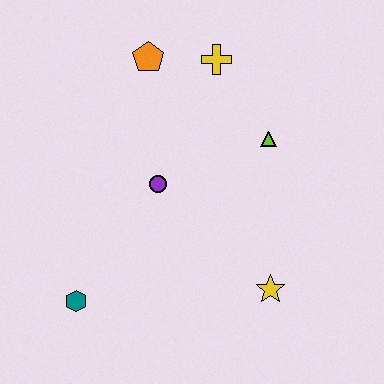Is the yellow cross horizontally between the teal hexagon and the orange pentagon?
No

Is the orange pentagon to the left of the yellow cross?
Yes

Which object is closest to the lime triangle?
The yellow cross is closest to the lime triangle.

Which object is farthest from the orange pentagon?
The yellow star is farthest from the orange pentagon.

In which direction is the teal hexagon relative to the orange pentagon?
The teal hexagon is below the orange pentagon.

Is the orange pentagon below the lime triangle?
No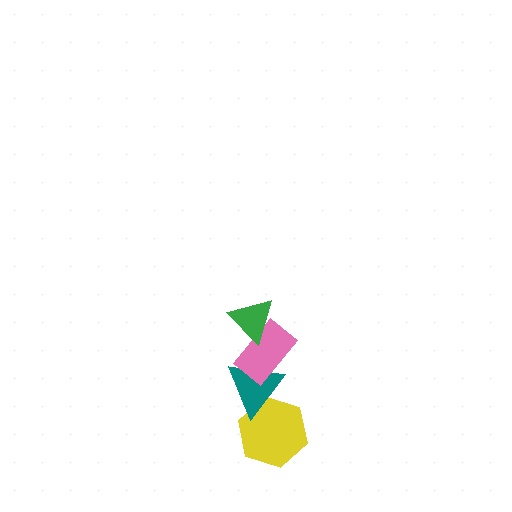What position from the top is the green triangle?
The green triangle is 1st from the top.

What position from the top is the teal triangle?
The teal triangle is 3rd from the top.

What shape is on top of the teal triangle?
The pink rectangle is on top of the teal triangle.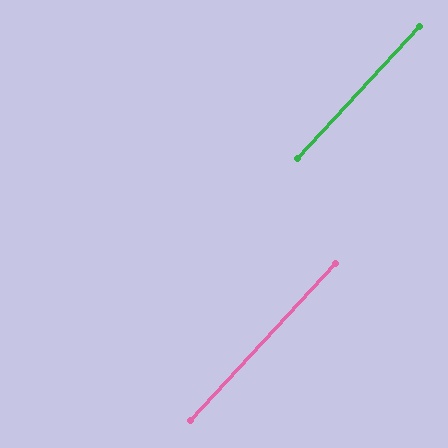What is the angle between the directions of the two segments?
Approximately 0 degrees.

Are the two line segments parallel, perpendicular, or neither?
Parallel — their directions differ by only 0.1°.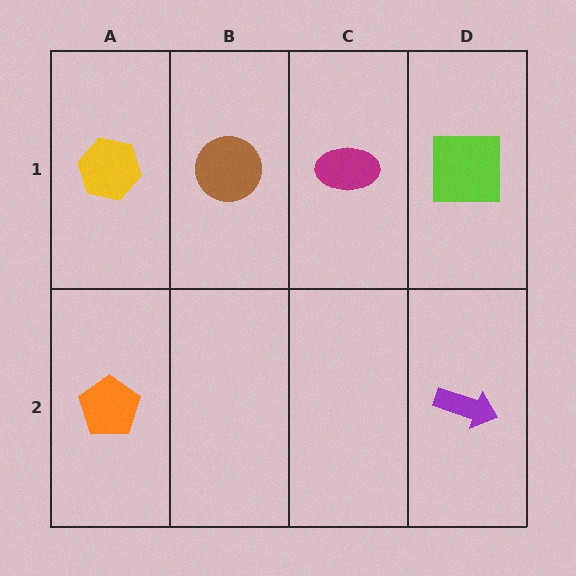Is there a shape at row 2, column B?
No, that cell is empty.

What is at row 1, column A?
A yellow hexagon.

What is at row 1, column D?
A lime square.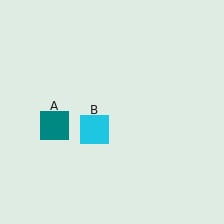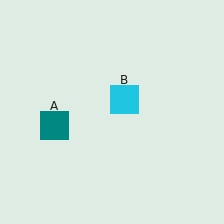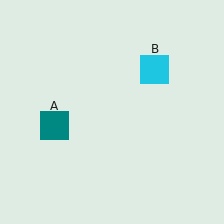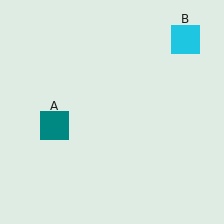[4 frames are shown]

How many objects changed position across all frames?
1 object changed position: cyan square (object B).